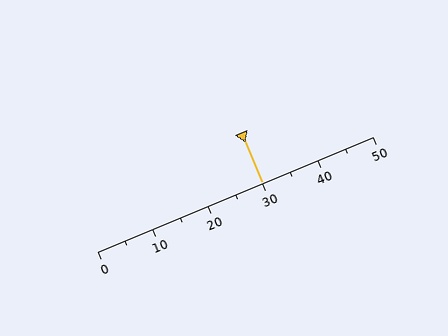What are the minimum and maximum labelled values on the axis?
The axis runs from 0 to 50.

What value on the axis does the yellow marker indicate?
The marker indicates approximately 30.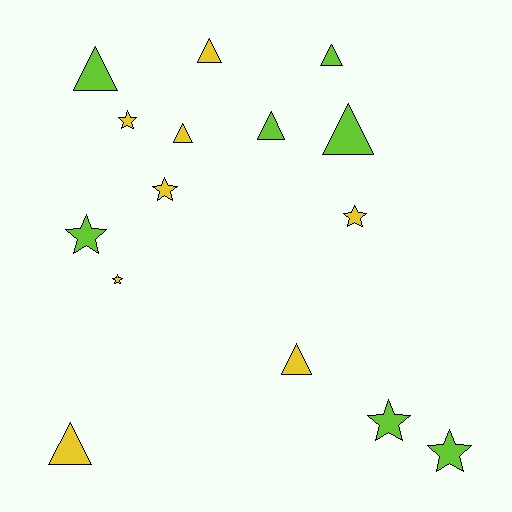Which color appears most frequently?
Yellow, with 8 objects.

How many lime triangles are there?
There are 4 lime triangles.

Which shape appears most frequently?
Triangle, with 8 objects.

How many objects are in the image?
There are 15 objects.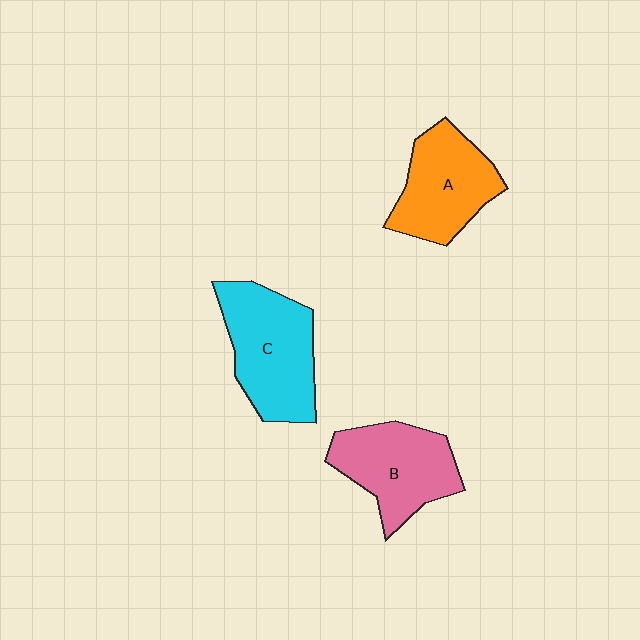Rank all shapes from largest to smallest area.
From largest to smallest: C (cyan), B (pink), A (orange).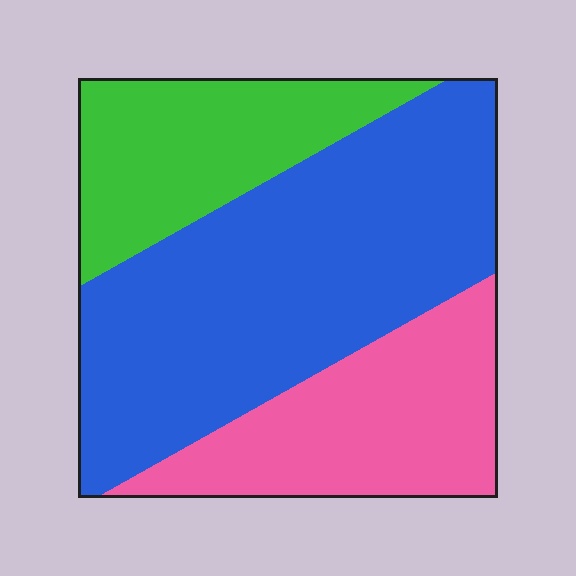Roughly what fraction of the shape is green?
Green covers around 20% of the shape.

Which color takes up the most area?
Blue, at roughly 50%.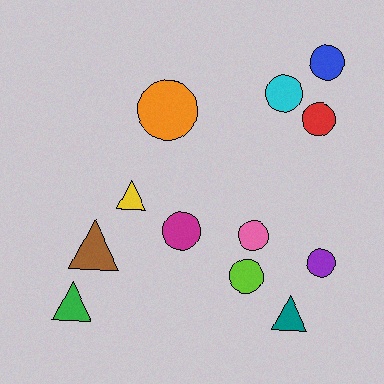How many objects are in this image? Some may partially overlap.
There are 12 objects.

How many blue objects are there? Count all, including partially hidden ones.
There is 1 blue object.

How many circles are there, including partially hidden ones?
There are 8 circles.